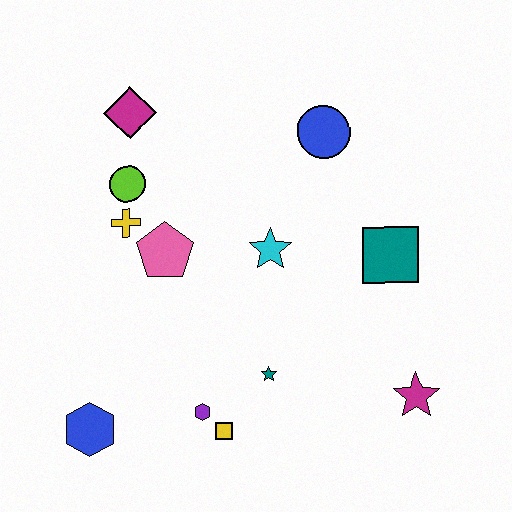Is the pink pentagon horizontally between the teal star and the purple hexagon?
No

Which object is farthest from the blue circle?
The blue hexagon is farthest from the blue circle.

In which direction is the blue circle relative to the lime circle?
The blue circle is to the right of the lime circle.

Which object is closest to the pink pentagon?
The yellow cross is closest to the pink pentagon.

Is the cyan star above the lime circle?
No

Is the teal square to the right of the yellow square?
Yes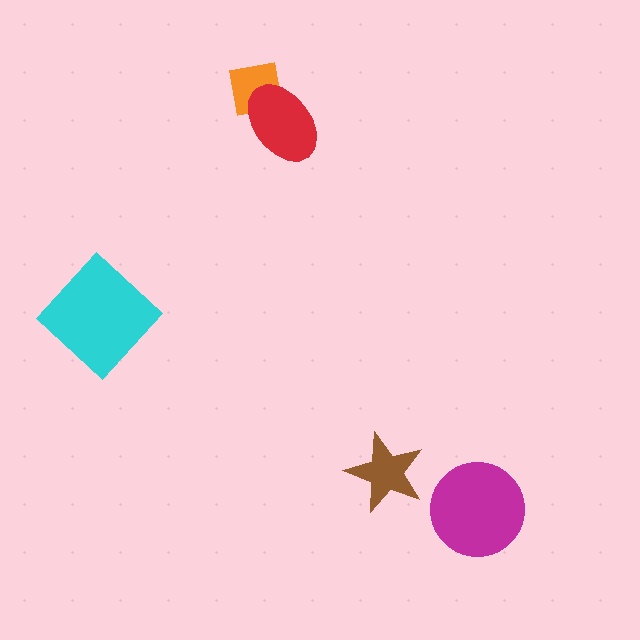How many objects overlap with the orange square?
1 object overlaps with the orange square.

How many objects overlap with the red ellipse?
1 object overlaps with the red ellipse.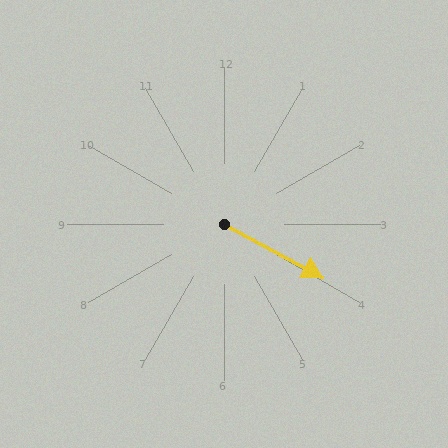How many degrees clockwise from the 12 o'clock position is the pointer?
Approximately 118 degrees.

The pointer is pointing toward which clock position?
Roughly 4 o'clock.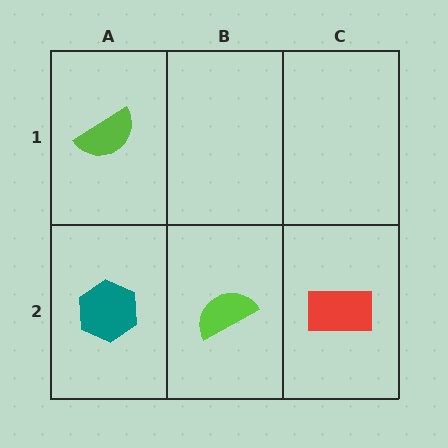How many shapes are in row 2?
3 shapes.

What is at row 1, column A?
A lime semicircle.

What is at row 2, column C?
A red rectangle.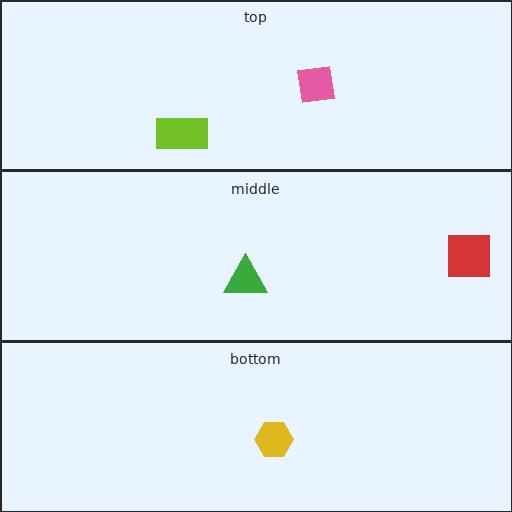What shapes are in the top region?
The lime rectangle, the pink square.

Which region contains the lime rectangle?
The top region.